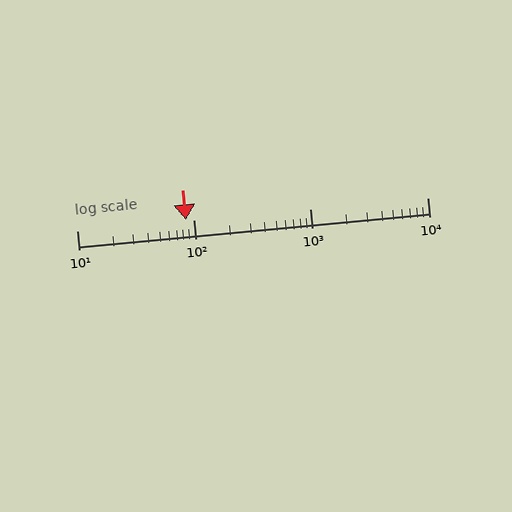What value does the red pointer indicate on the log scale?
The pointer indicates approximately 86.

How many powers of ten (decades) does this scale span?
The scale spans 3 decades, from 10 to 10000.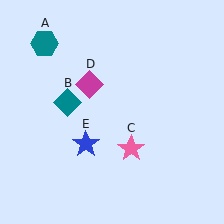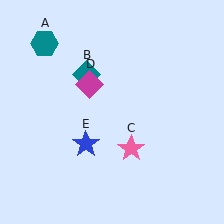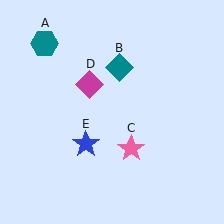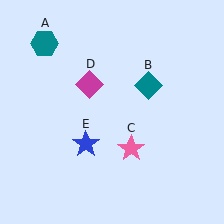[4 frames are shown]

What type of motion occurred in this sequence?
The teal diamond (object B) rotated clockwise around the center of the scene.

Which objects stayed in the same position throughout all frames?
Teal hexagon (object A) and pink star (object C) and magenta diamond (object D) and blue star (object E) remained stationary.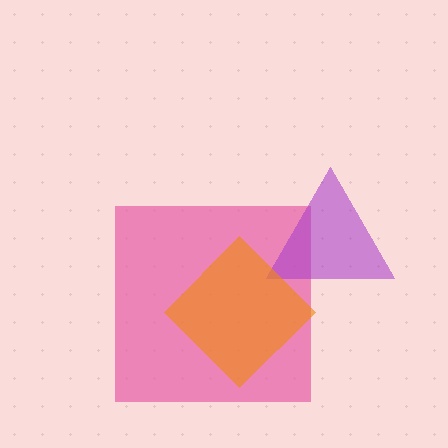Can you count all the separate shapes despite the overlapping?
Yes, there are 3 separate shapes.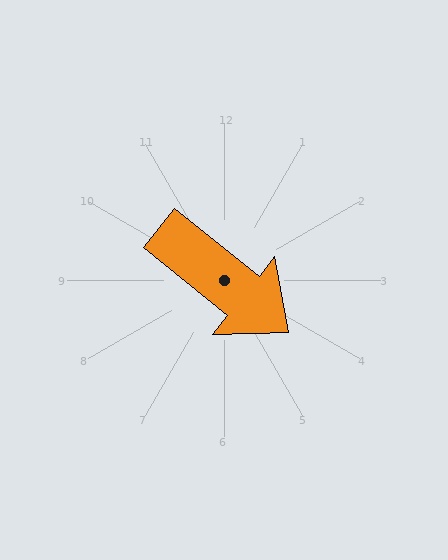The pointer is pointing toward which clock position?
Roughly 4 o'clock.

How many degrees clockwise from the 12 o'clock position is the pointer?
Approximately 129 degrees.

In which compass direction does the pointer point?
Southeast.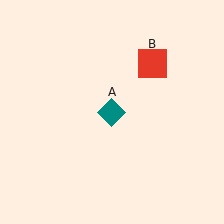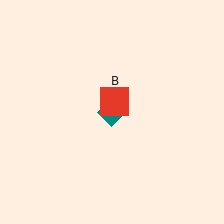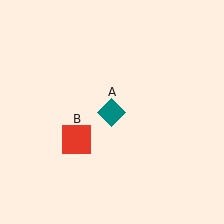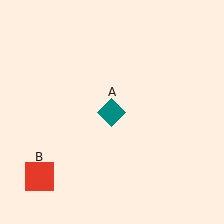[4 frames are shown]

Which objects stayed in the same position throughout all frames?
Teal diamond (object A) remained stationary.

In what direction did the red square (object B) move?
The red square (object B) moved down and to the left.